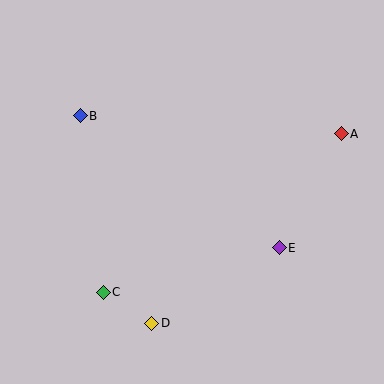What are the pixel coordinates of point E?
Point E is at (279, 248).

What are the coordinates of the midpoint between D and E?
The midpoint between D and E is at (215, 285).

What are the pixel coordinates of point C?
Point C is at (103, 292).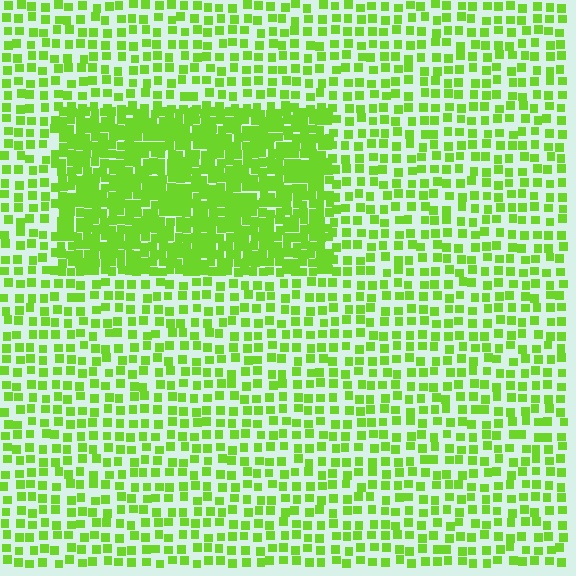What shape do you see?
I see a rectangle.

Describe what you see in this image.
The image contains small lime elements arranged at two different densities. A rectangle-shaped region is visible where the elements are more densely packed than the surrounding area.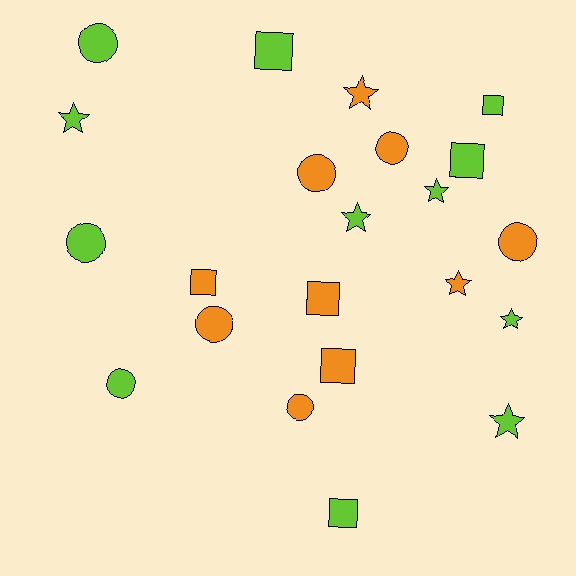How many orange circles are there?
There are 5 orange circles.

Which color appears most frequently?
Lime, with 12 objects.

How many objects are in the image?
There are 22 objects.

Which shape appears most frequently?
Circle, with 8 objects.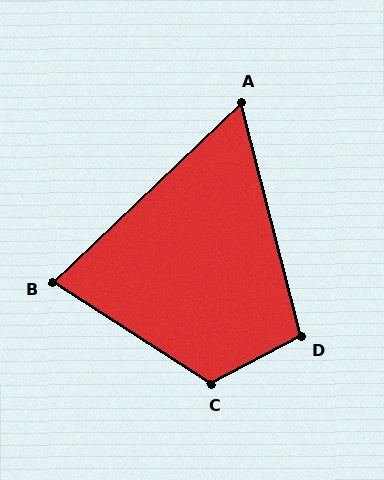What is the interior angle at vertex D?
Approximately 104 degrees (obtuse).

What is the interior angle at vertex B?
Approximately 76 degrees (acute).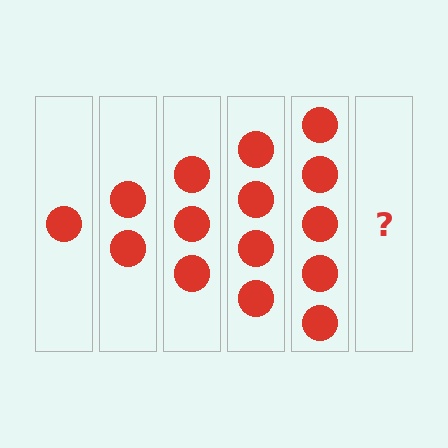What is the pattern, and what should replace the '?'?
The pattern is that each step adds one more circle. The '?' should be 6 circles.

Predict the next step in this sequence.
The next step is 6 circles.